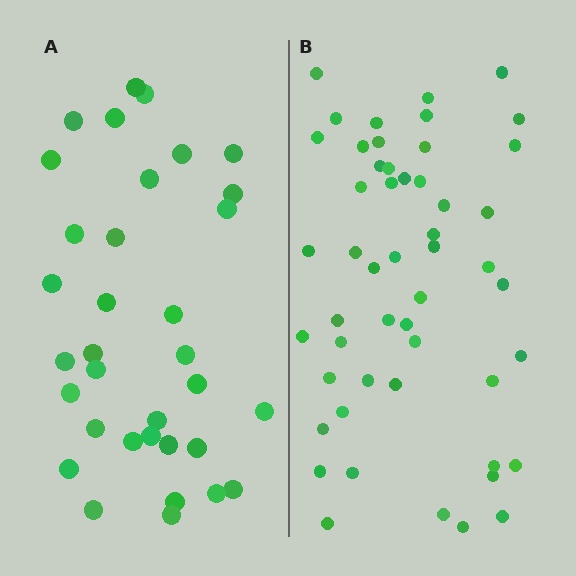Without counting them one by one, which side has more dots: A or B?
Region B (the right region) has more dots.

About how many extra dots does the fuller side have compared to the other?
Region B has approximately 15 more dots than region A.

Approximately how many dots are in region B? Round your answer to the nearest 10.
About 50 dots. (The exact count is 51, which rounds to 50.)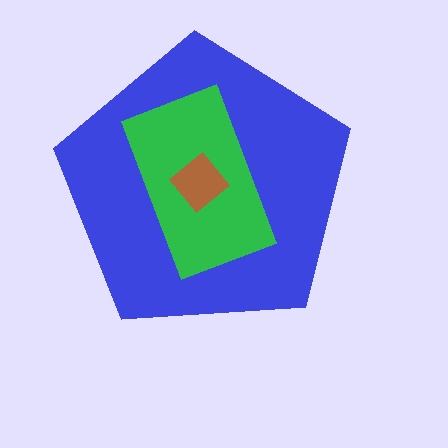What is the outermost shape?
The blue pentagon.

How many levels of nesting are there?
3.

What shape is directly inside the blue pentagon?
The green rectangle.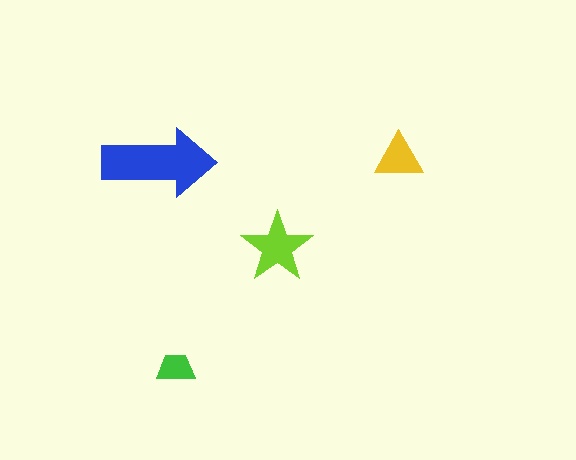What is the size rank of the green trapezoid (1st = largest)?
4th.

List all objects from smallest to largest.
The green trapezoid, the yellow triangle, the lime star, the blue arrow.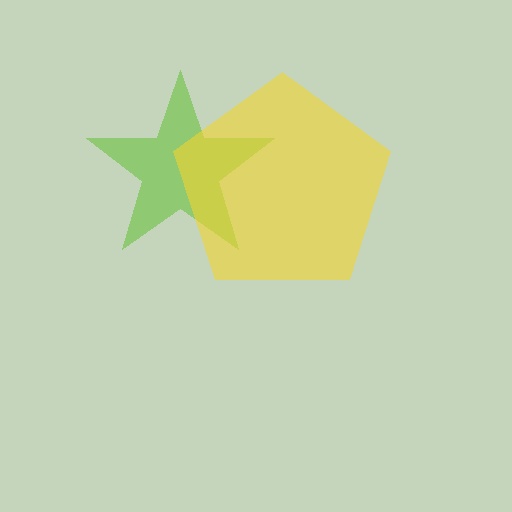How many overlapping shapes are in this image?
There are 2 overlapping shapes in the image.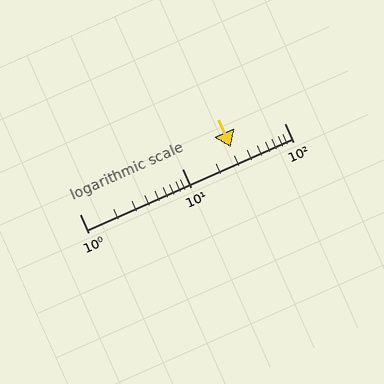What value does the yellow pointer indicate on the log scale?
The pointer indicates approximately 30.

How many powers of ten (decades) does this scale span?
The scale spans 2 decades, from 1 to 100.